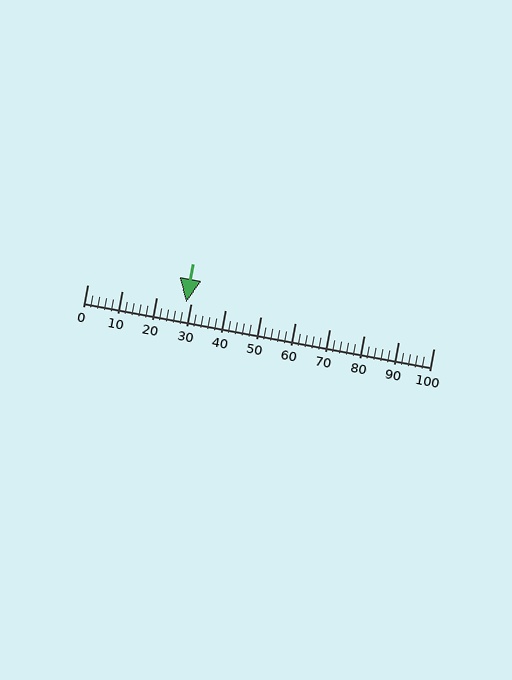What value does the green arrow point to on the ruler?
The green arrow points to approximately 29.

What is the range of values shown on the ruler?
The ruler shows values from 0 to 100.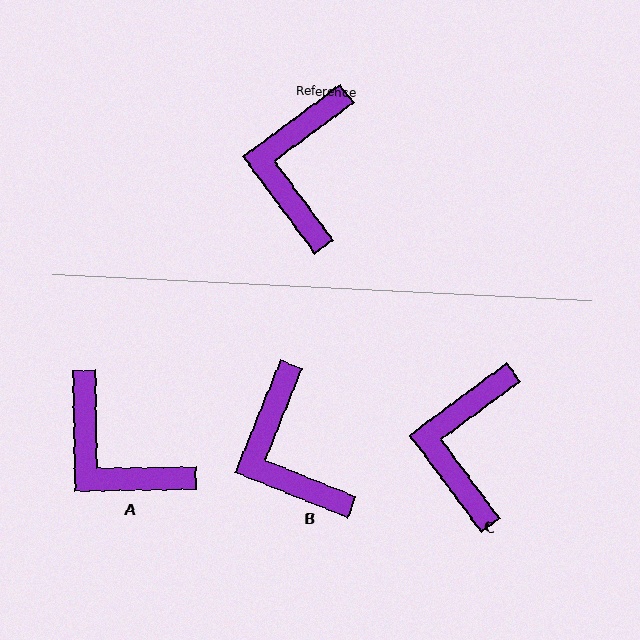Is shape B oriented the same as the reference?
No, it is off by about 32 degrees.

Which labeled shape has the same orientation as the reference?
C.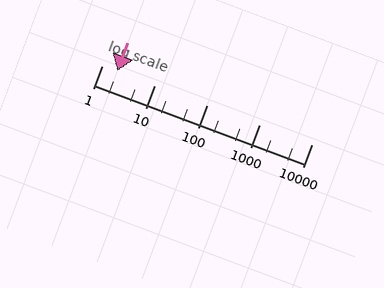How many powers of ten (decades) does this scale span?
The scale spans 4 decades, from 1 to 10000.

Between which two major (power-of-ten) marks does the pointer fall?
The pointer is between 1 and 10.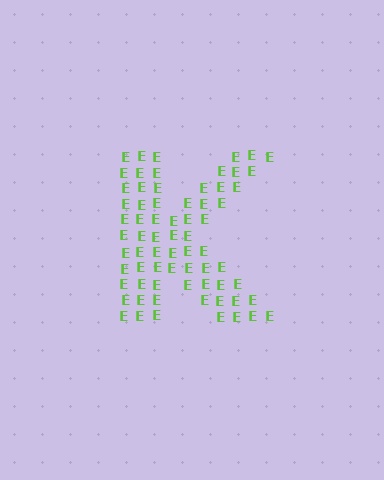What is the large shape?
The large shape is the letter K.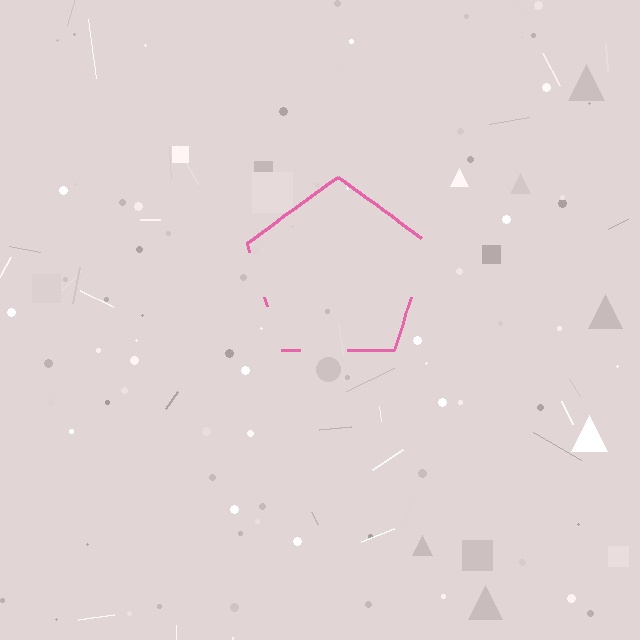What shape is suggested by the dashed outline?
The dashed outline suggests a pentagon.